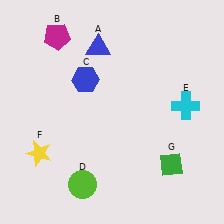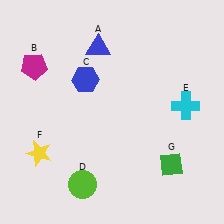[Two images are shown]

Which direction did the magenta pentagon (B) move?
The magenta pentagon (B) moved down.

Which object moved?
The magenta pentagon (B) moved down.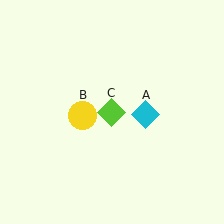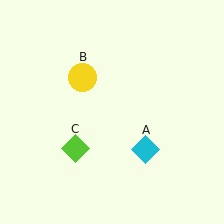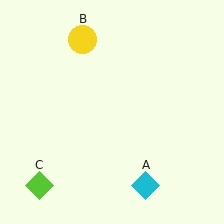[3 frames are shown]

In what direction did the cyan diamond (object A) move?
The cyan diamond (object A) moved down.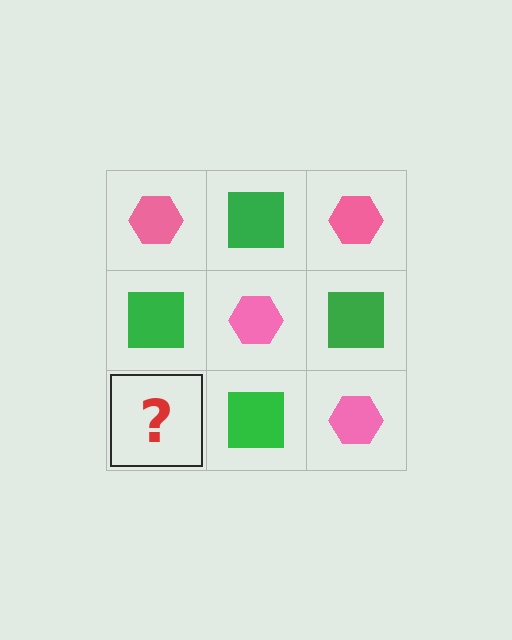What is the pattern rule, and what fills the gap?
The rule is that it alternates pink hexagon and green square in a checkerboard pattern. The gap should be filled with a pink hexagon.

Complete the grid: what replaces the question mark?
The question mark should be replaced with a pink hexagon.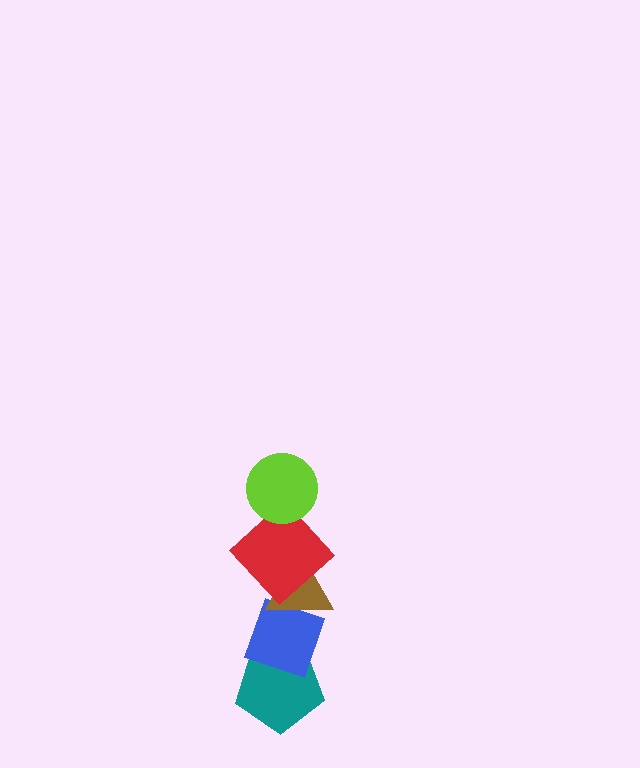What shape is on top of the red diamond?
The lime circle is on top of the red diamond.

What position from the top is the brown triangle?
The brown triangle is 3rd from the top.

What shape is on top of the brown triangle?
The red diamond is on top of the brown triangle.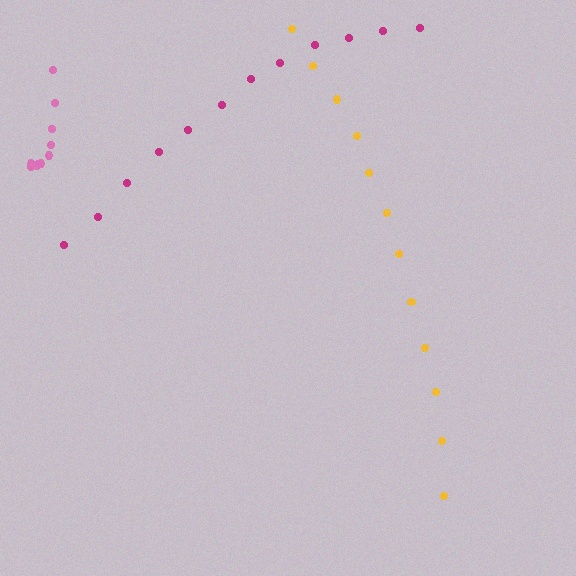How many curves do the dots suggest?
There are 3 distinct paths.